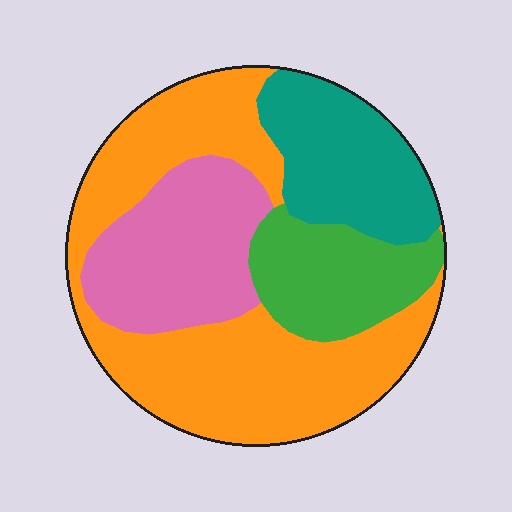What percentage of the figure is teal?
Teal covers roughly 20% of the figure.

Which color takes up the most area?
Orange, at roughly 45%.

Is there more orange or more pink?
Orange.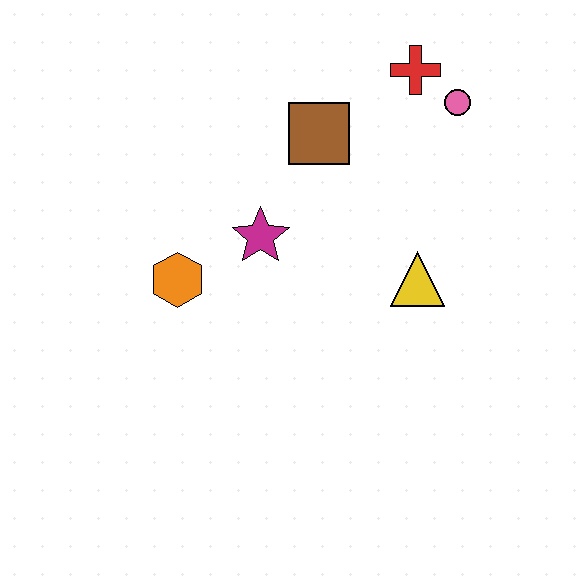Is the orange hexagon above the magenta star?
No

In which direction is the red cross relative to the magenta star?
The red cross is above the magenta star.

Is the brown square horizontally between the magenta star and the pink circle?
Yes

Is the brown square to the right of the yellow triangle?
No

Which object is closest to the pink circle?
The red cross is closest to the pink circle.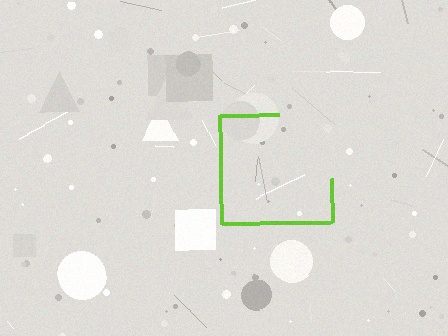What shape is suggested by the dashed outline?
The dashed outline suggests a square.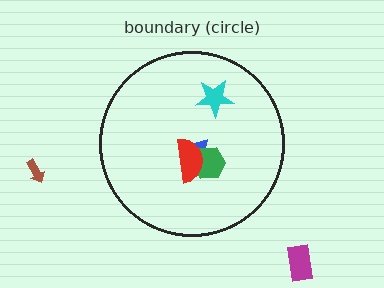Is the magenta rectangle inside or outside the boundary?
Outside.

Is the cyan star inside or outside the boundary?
Inside.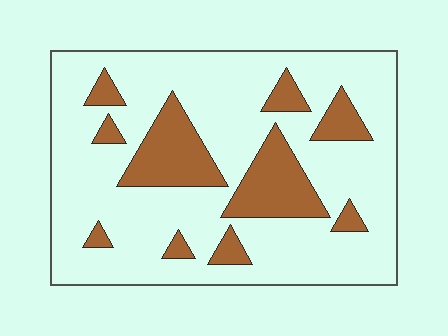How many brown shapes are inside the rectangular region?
10.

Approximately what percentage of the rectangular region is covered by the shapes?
Approximately 20%.